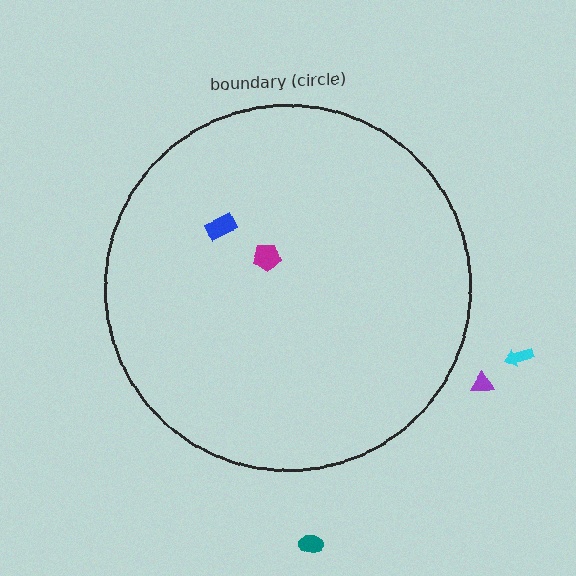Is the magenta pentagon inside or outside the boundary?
Inside.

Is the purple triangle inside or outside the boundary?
Outside.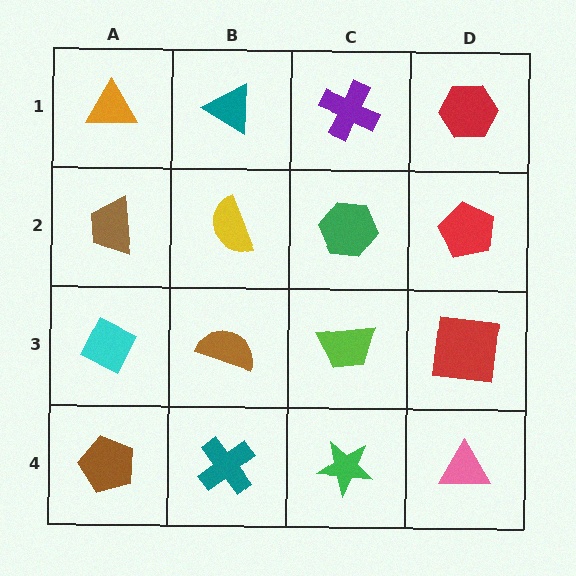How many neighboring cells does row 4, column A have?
2.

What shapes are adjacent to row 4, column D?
A red square (row 3, column D), a green star (row 4, column C).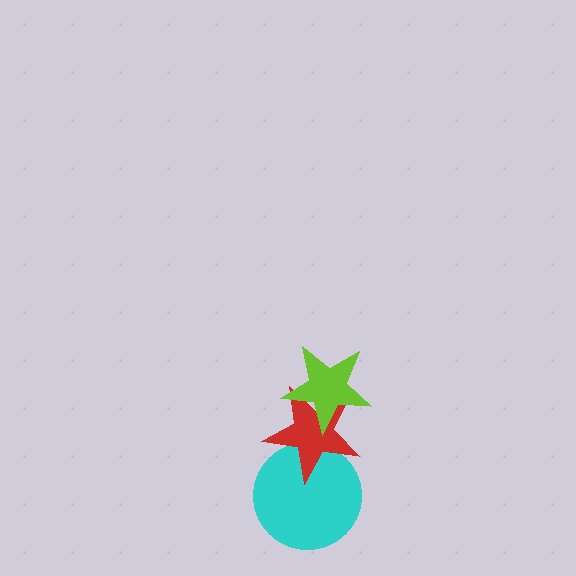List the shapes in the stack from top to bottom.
From top to bottom: the lime star, the red star, the cyan circle.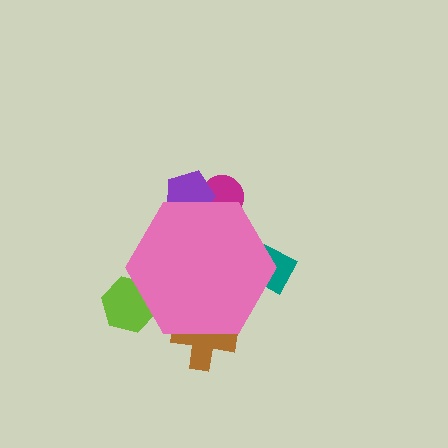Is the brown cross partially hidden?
Yes, the brown cross is partially hidden behind the pink hexagon.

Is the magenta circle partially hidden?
Yes, the magenta circle is partially hidden behind the pink hexagon.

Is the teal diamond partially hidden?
Yes, the teal diamond is partially hidden behind the pink hexagon.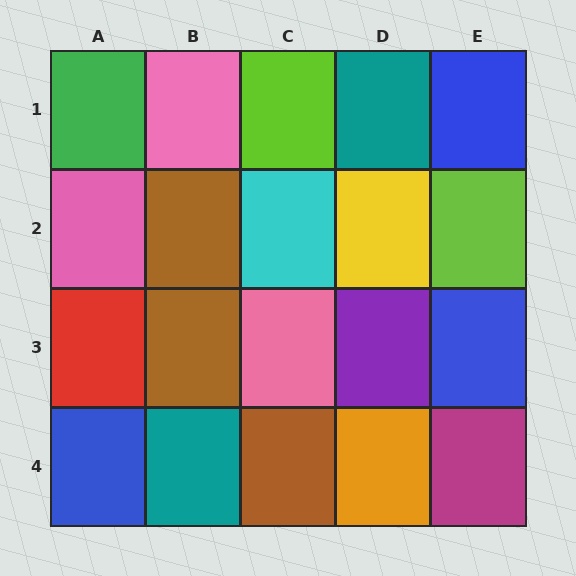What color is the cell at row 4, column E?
Magenta.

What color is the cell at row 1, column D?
Teal.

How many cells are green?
1 cell is green.